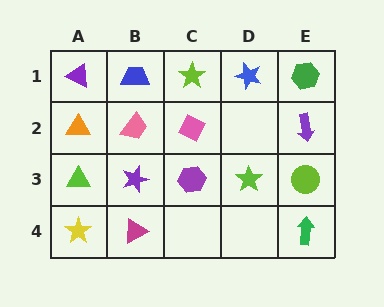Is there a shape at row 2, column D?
No, that cell is empty.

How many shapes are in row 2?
4 shapes.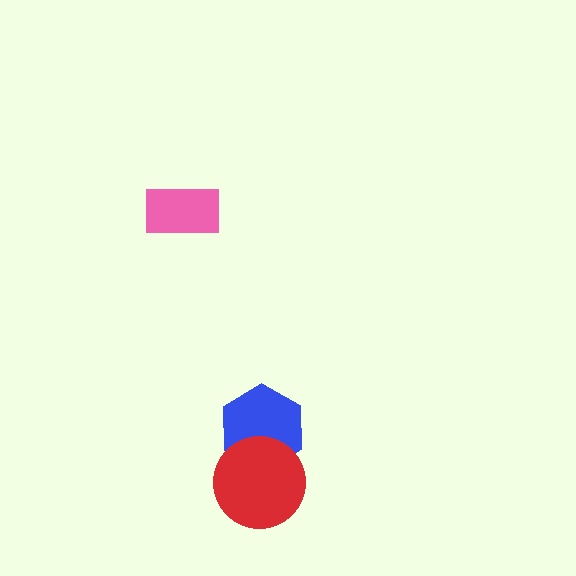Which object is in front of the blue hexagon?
The red circle is in front of the blue hexagon.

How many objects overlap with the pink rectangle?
0 objects overlap with the pink rectangle.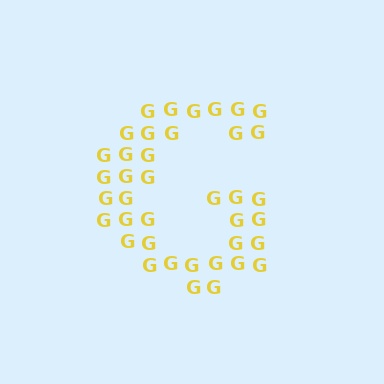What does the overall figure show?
The overall figure shows the letter G.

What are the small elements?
The small elements are letter G's.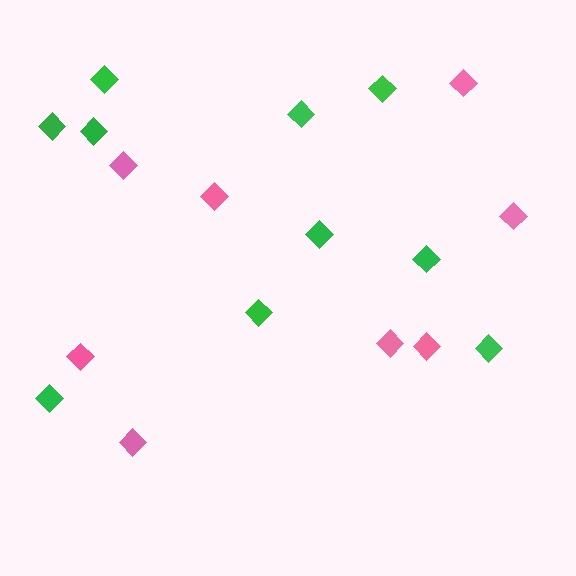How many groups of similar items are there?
There are 2 groups: one group of green diamonds (10) and one group of pink diamonds (8).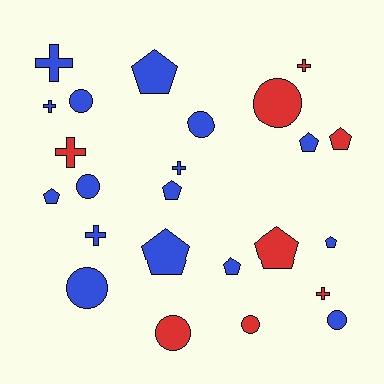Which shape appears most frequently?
Pentagon, with 9 objects.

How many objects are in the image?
There are 24 objects.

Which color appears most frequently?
Blue, with 16 objects.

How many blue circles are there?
There are 5 blue circles.